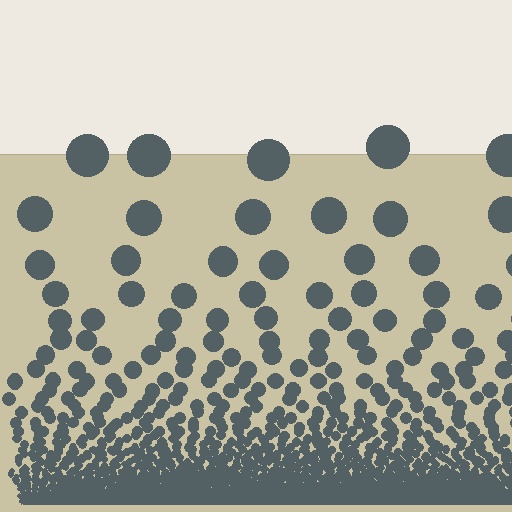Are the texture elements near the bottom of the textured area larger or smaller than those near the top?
Smaller. The gradient is inverted — elements near the bottom are smaller and denser.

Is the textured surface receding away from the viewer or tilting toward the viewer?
The surface appears to tilt toward the viewer. Texture elements get larger and sparser toward the top.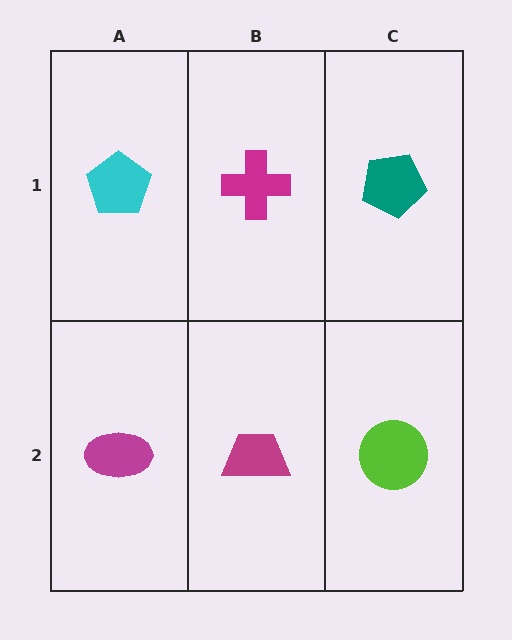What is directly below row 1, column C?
A lime circle.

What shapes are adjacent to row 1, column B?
A magenta trapezoid (row 2, column B), a cyan pentagon (row 1, column A), a teal pentagon (row 1, column C).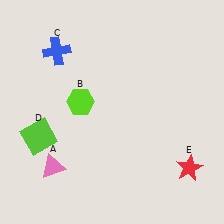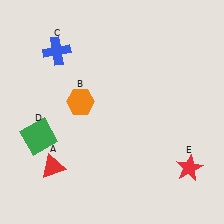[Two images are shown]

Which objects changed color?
A changed from pink to red. B changed from lime to orange. D changed from lime to green.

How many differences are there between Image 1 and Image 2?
There are 3 differences between the two images.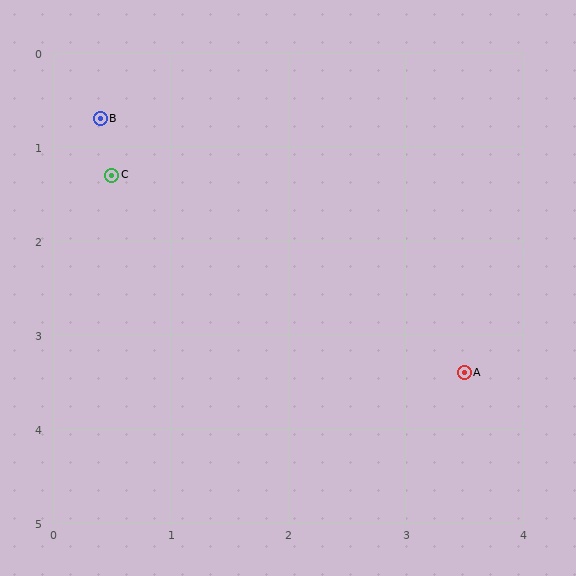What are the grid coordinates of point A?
Point A is at approximately (3.5, 3.4).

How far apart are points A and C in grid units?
Points A and C are about 3.7 grid units apart.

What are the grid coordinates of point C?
Point C is at approximately (0.5, 1.3).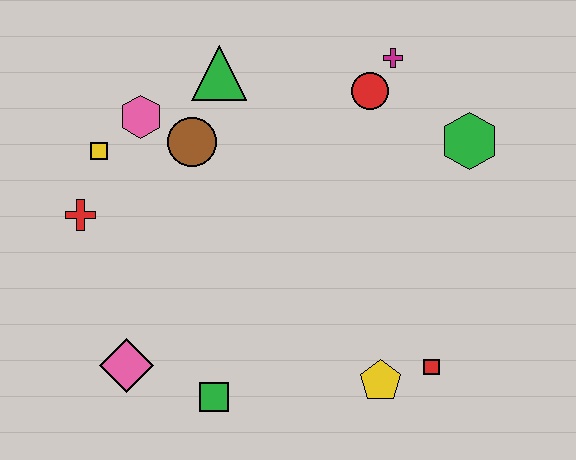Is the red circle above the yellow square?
Yes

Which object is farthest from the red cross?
The green hexagon is farthest from the red cross.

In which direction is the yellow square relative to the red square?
The yellow square is to the left of the red square.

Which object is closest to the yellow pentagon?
The red square is closest to the yellow pentagon.